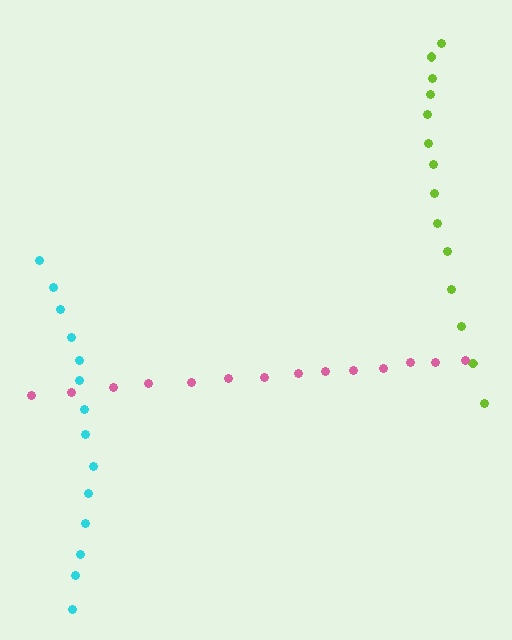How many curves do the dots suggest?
There are 3 distinct paths.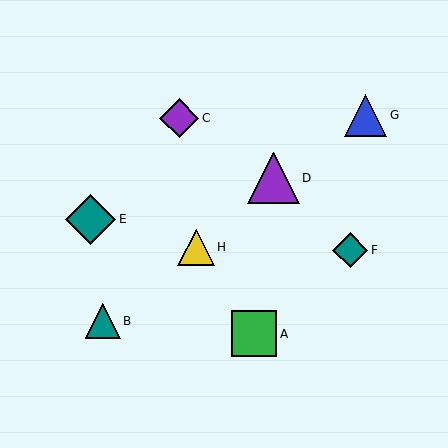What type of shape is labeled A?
Shape A is a green square.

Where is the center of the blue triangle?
The center of the blue triangle is at (366, 115).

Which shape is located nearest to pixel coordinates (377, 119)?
The blue triangle (labeled G) at (366, 115) is nearest to that location.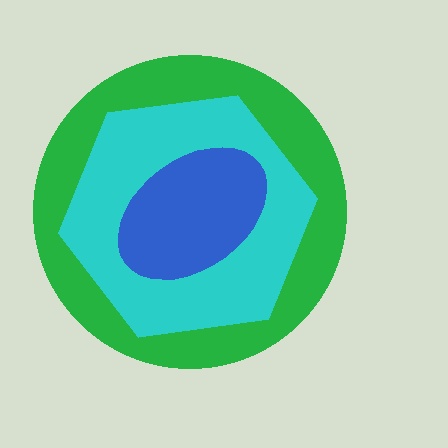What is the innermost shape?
The blue ellipse.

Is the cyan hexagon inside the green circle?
Yes.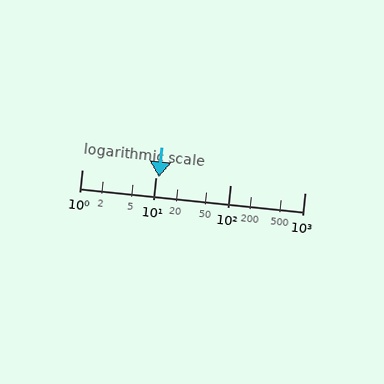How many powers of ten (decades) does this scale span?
The scale spans 3 decades, from 1 to 1000.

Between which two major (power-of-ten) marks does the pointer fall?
The pointer is between 10 and 100.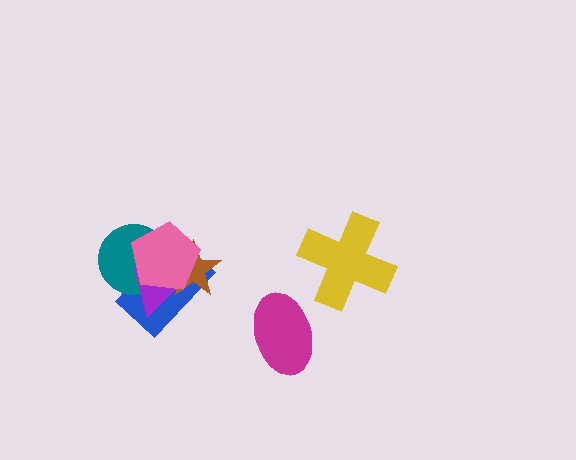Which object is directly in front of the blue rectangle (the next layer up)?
The brown star is directly in front of the blue rectangle.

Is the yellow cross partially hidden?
No, no other shape covers it.